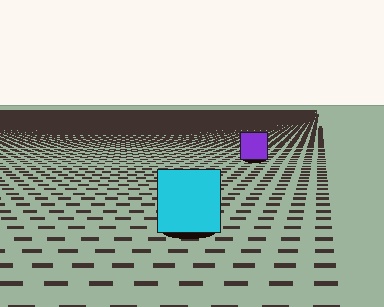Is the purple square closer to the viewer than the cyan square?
No. The cyan square is closer — you can tell from the texture gradient: the ground texture is coarser near it.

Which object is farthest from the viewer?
The purple square is farthest from the viewer. It appears smaller and the ground texture around it is denser.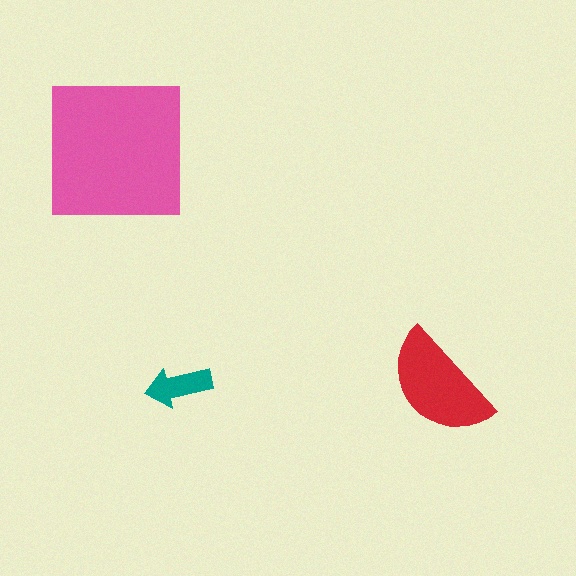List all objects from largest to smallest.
The pink square, the red semicircle, the teal arrow.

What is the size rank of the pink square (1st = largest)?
1st.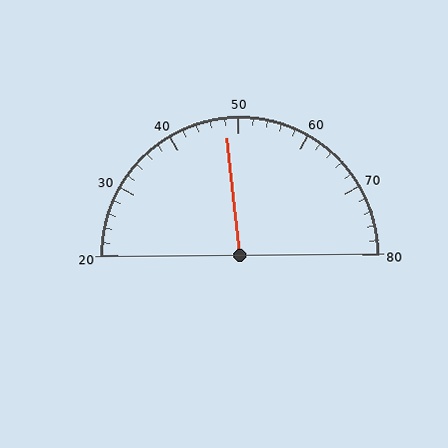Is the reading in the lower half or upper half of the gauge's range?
The reading is in the lower half of the range (20 to 80).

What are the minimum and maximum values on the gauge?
The gauge ranges from 20 to 80.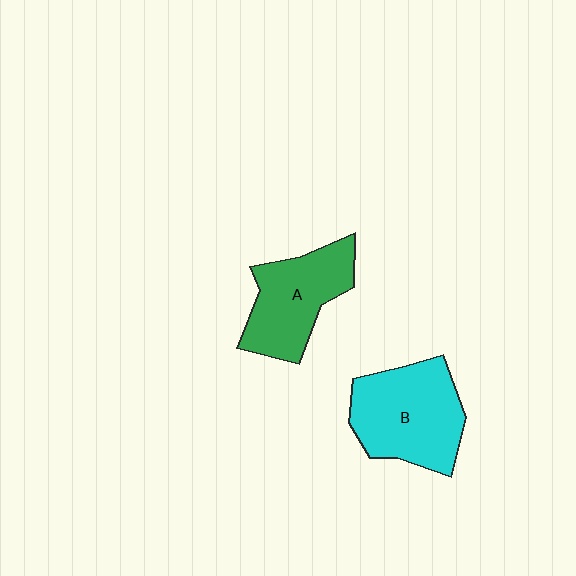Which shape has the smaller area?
Shape A (green).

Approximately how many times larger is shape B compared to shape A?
Approximately 1.2 times.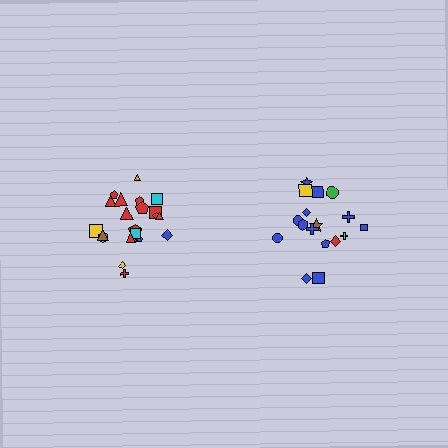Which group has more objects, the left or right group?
The left group.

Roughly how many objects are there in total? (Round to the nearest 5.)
Roughly 40 objects in total.